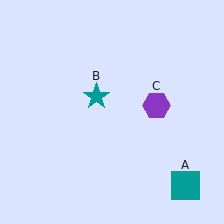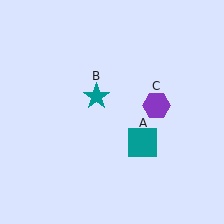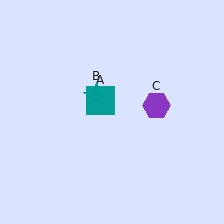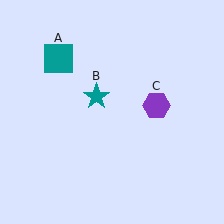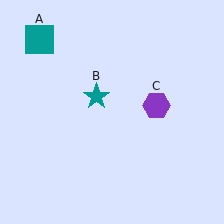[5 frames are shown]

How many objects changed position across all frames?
1 object changed position: teal square (object A).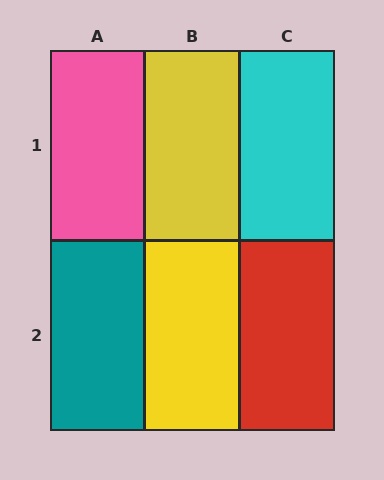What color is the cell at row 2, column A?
Teal.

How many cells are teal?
1 cell is teal.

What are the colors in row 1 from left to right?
Pink, yellow, cyan.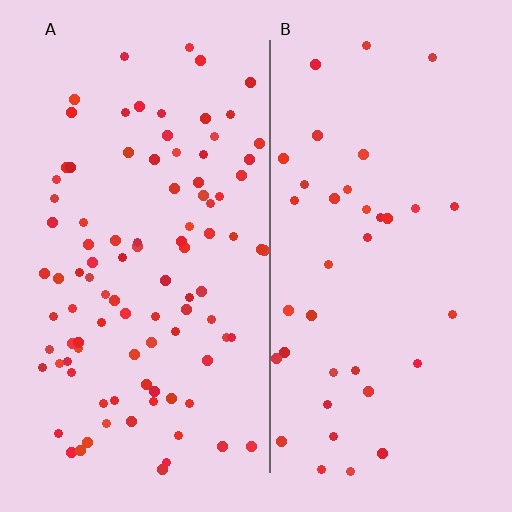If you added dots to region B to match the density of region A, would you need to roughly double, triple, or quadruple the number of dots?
Approximately triple.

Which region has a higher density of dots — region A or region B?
A (the left).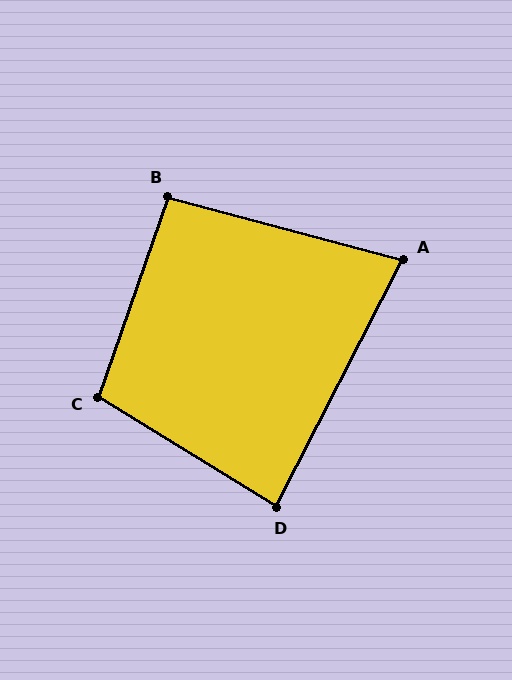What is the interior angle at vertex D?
Approximately 86 degrees (approximately right).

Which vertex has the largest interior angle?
C, at approximately 102 degrees.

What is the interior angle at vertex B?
Approximately 94 degrees (approximately right).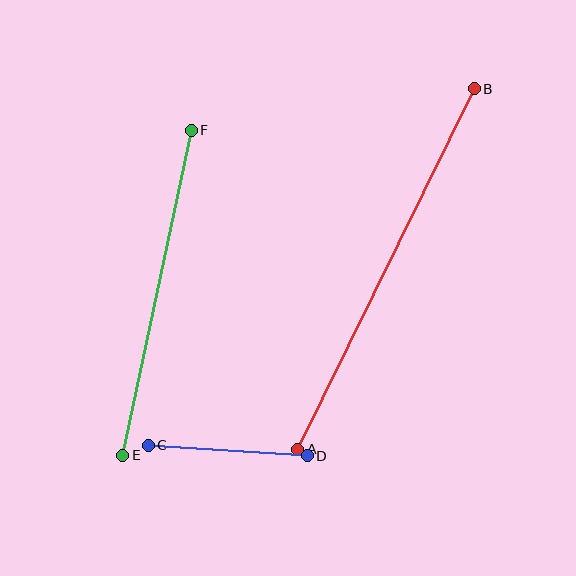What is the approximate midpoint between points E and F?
The midpoint is at approximately (157, 293) pixels.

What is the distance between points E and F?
The distance is approximately 332 pixels.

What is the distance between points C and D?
The distance is approximately 159 pixels.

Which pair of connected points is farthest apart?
Points A and B are farthest apart.